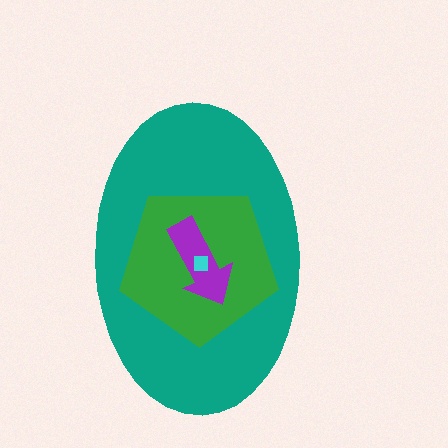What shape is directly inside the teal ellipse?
The green pentagon.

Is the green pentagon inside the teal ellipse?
Yes.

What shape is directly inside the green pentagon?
The purple arrow.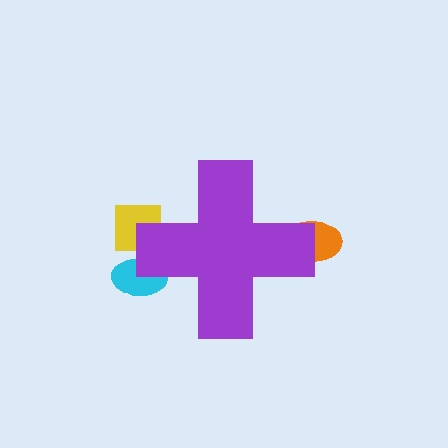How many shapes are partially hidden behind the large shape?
3 shapes are partially hidden.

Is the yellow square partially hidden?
Yes, the yellow square is partially hidden behind the purple cross.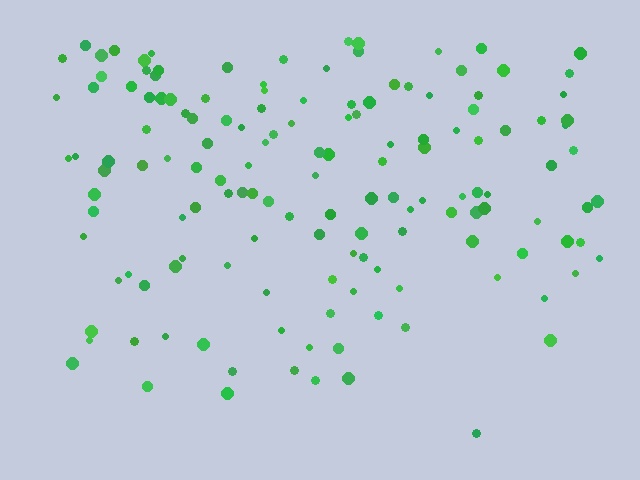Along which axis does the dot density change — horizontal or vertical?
Vertical.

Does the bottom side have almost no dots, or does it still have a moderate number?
Still a moderate number, just noticeably fewer than the top.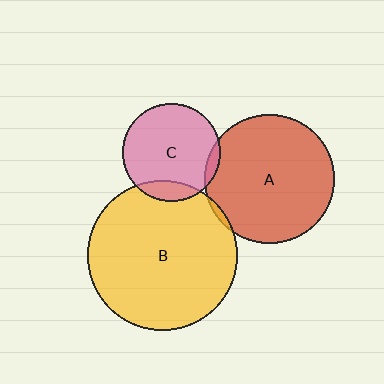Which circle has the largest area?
Circle B (yellow).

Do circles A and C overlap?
Yes.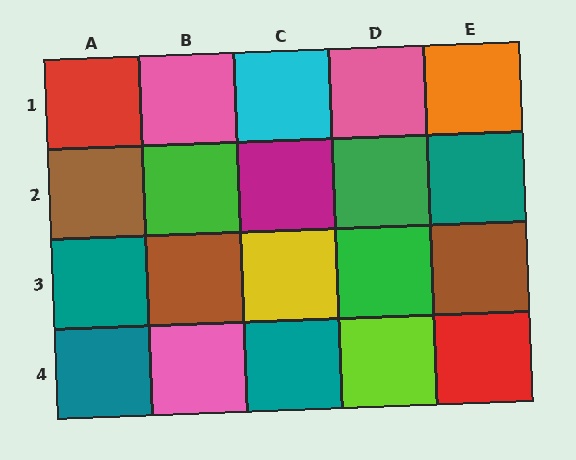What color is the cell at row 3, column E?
Brown.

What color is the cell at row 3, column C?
Yellow.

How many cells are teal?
4 cells are teal.